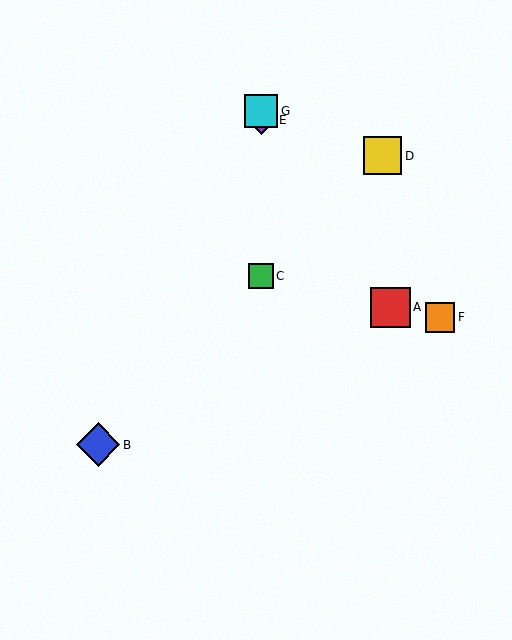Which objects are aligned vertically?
Objects C, E, G are aligned vertically.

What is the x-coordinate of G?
Object G is at x≈261.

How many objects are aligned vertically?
3 objects (C, E, G) are aligned vertically.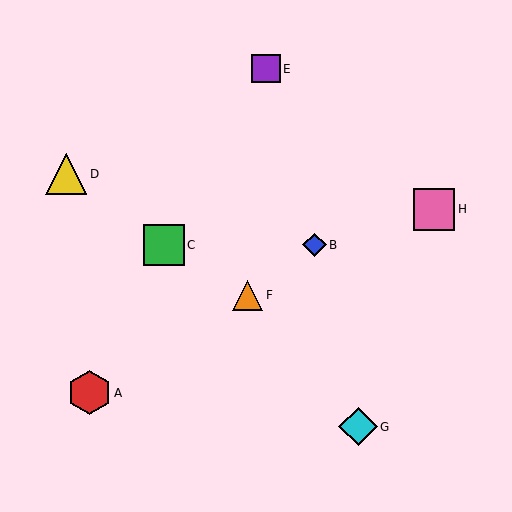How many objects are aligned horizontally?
2 objects (B, C) are aligned horizontally.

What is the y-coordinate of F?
Object F is at y≈295.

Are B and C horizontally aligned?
Yes, both are at y≈245.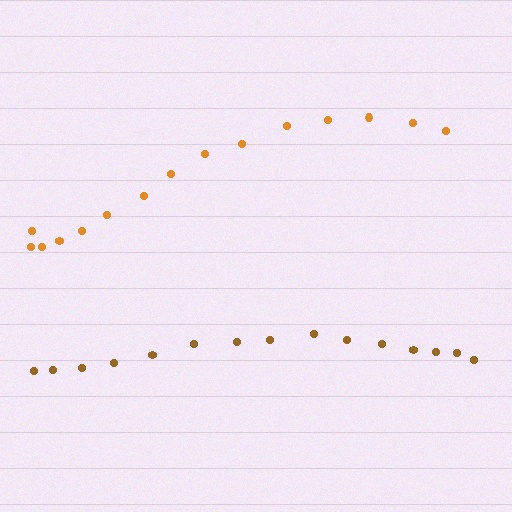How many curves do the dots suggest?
There are 2 distinct paths.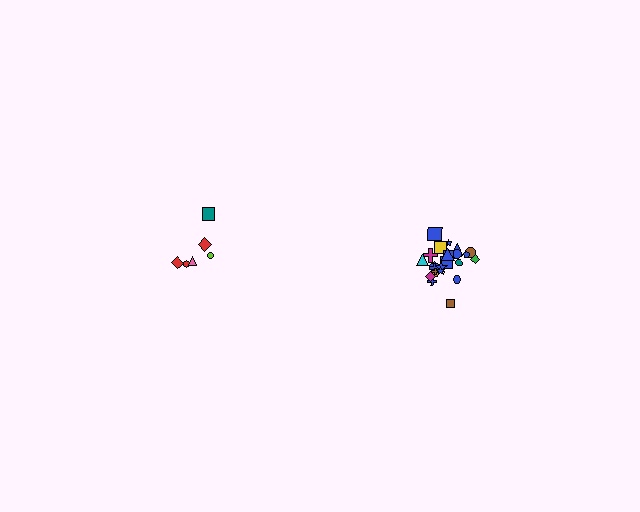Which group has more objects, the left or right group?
The right group.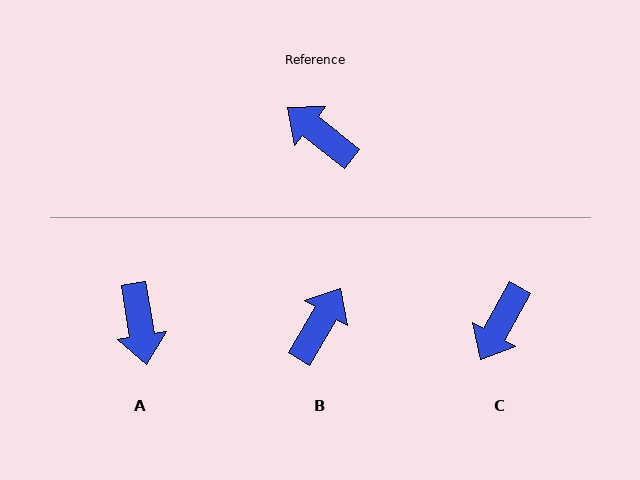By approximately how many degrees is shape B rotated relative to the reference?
Approximately 81 degrees clockwise.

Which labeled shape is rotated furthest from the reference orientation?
A, about 138 degrees away.